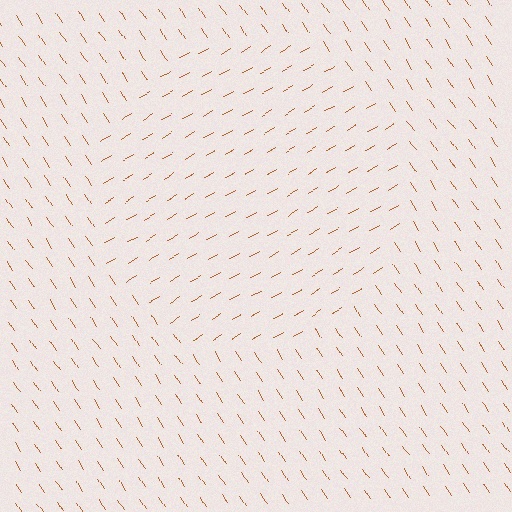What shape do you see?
I see a circle.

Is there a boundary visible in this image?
Yes, there is a texture boundary formed by a change in line orientation.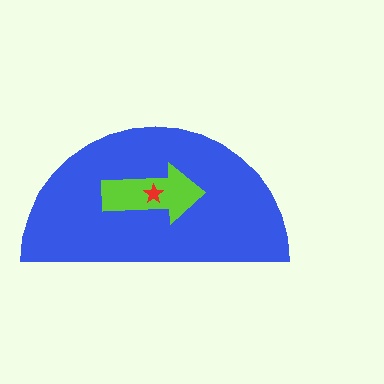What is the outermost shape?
The blue semicircle.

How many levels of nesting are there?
3.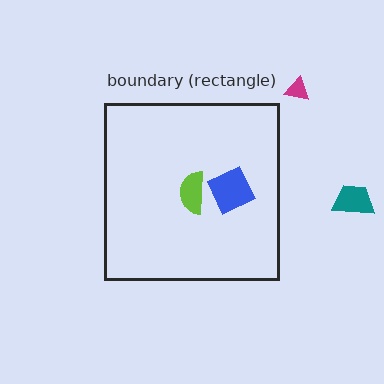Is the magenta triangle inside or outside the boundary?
Outside.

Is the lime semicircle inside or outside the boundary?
Inside.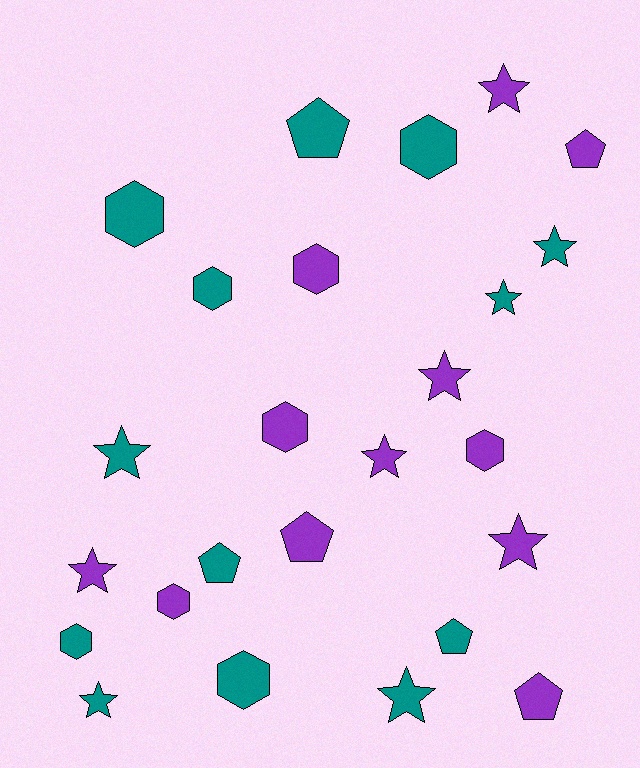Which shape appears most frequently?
Star, with 10 objects.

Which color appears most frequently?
Teal, with 13 objects.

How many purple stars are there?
There are 5 purple stars.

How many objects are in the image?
There are 25 objects.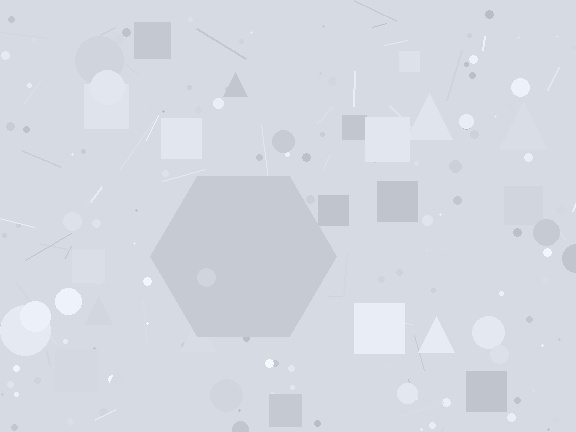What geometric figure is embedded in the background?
A hexagon is embedded in the background.